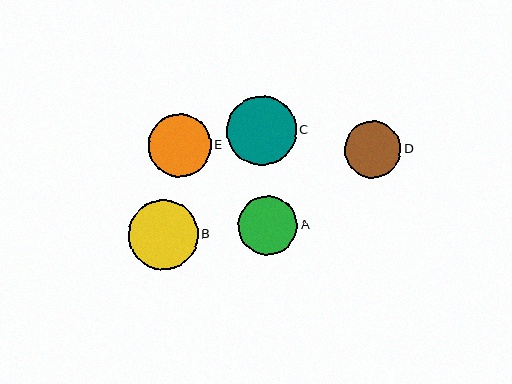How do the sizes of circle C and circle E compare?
Circle C and circle E are approximately the same size.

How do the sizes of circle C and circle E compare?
Circle C and circle E are approximately the same size.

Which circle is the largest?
Circle B is the largest with a size of approximately 70 pixels.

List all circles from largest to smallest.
From largest to smallest: B, C, E, A, D.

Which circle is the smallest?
Circle D is the smallest with a size of approximately 56 pixels.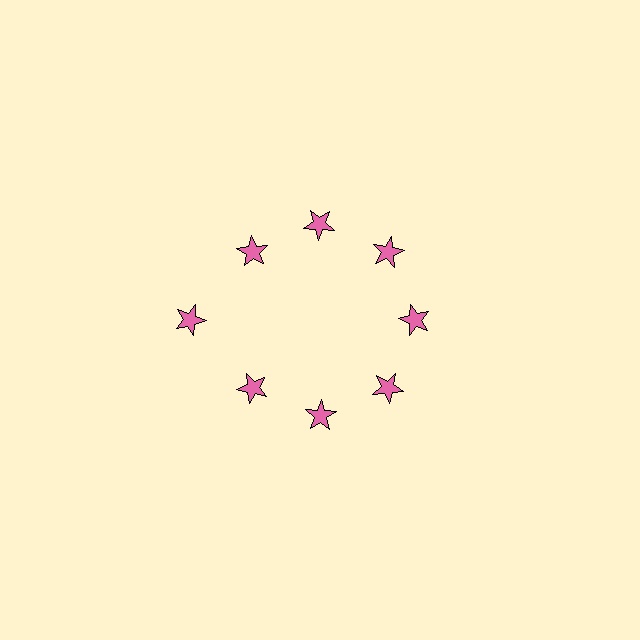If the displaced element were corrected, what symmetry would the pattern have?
It would have 8-fold rotational symmetry — the pattern would map onto itself every 45 degrees.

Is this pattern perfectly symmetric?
No. The 8 pink stars are arranged in a ring, but one element near the 9 o'clock position is pushed outward from the center, breaking the 8-fold rotational symmetry.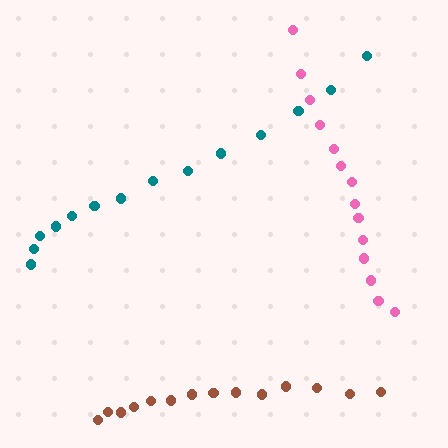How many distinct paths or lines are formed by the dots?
There are 3 distinct paths.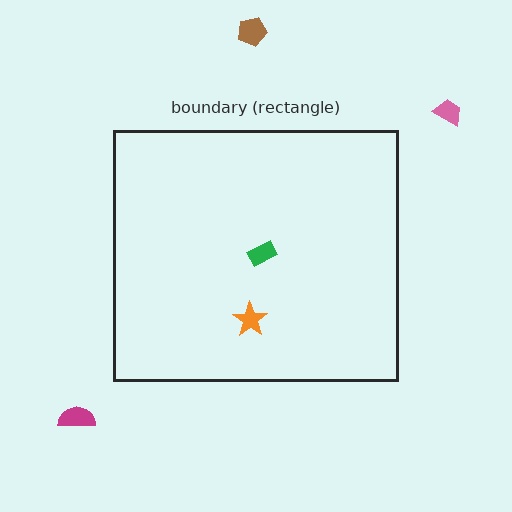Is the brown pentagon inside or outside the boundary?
Outside.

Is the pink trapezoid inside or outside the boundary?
Outside.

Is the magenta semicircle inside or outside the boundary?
Outside.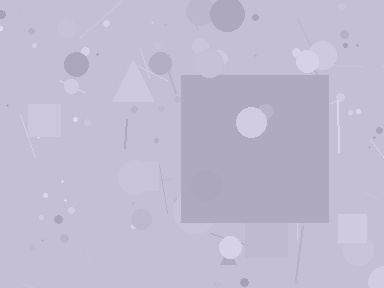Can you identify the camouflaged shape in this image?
The camouflaged shape is a square.